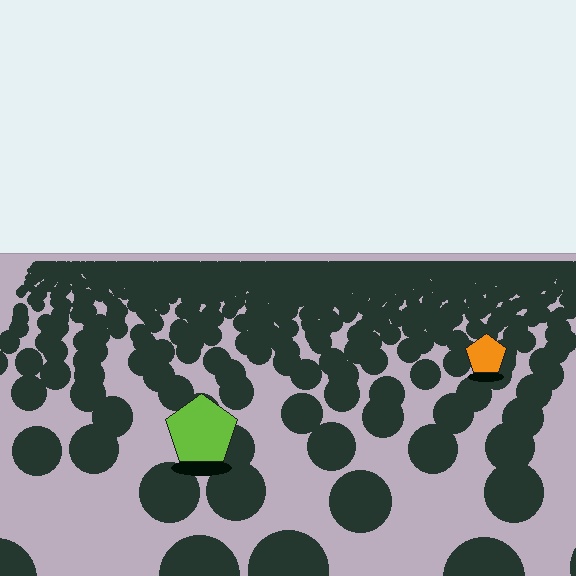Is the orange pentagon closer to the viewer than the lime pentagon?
No. The lime pentagon is closer — you can tell from the texture gradient: the ground texture is coarser near it.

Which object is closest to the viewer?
The lime pentagon is closest. The texture marks near it are larger and more spread out.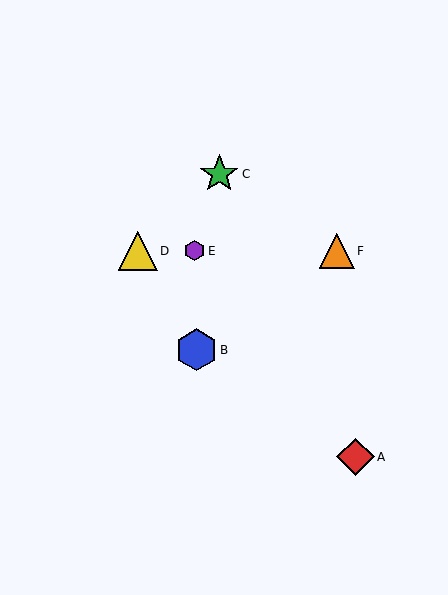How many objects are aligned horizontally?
3 objects (D, E, F) are aligned horizontally.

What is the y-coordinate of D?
Object D is at y≈251.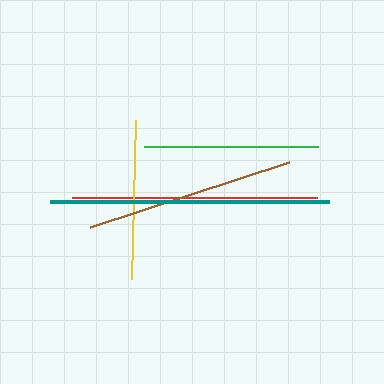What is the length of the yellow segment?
The yellow segment is approximately 160 pixels long.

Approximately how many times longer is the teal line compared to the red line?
The teal line is approximately 1.1 times the length of the red line.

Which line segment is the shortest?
The yellow line is the shortest at approximately 160 pixels.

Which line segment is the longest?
The teal line is the longest at approximately 279 pixels.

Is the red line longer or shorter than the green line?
The red line is longer than the green line.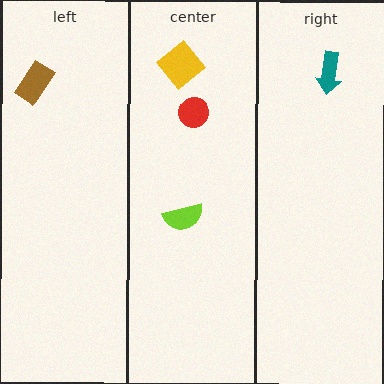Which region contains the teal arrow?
The right region.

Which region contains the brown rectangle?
The left region.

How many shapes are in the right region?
1.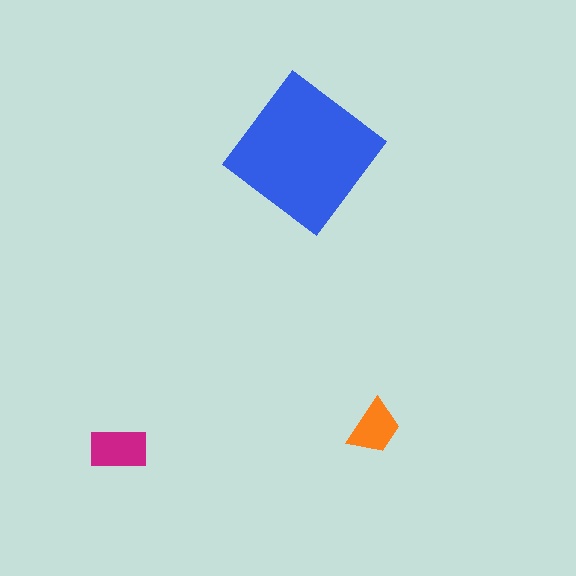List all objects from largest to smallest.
The blue diamond, the magenta rectangle, the orange trapezoid.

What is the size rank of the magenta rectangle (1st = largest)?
2nd.